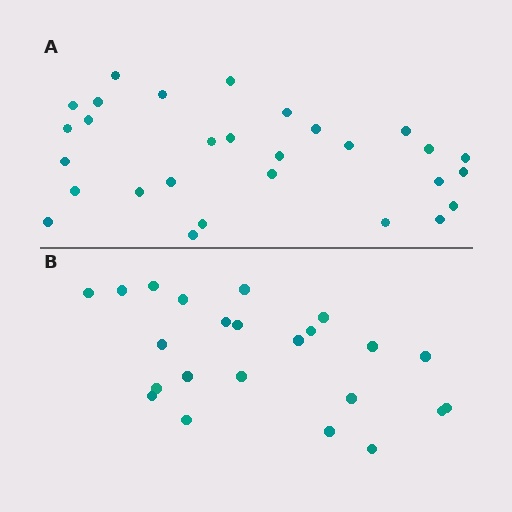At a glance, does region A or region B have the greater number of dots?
Region A (the top region) has more dots.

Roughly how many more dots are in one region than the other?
Region A has about 6 more dots than region B.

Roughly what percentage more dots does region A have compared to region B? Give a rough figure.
About 25% more.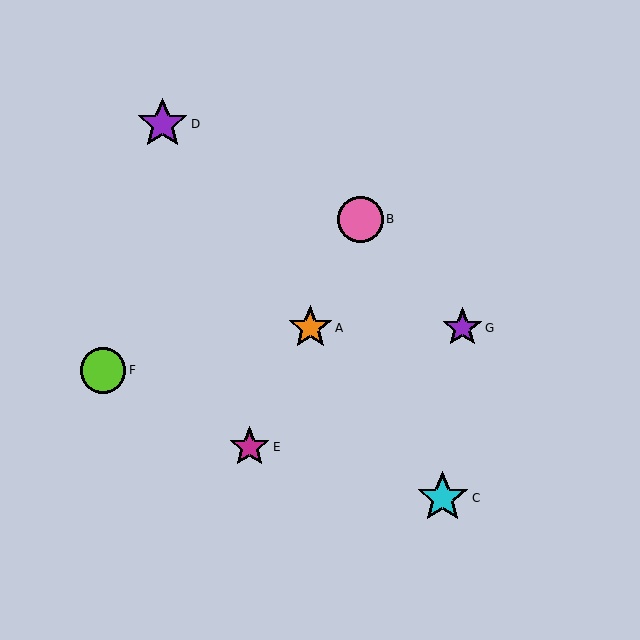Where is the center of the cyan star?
The center of the cyan star is at (443, 498).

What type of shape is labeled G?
Shape G is a purple star.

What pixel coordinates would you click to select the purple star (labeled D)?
Click at (162, 124) to select the purple star D.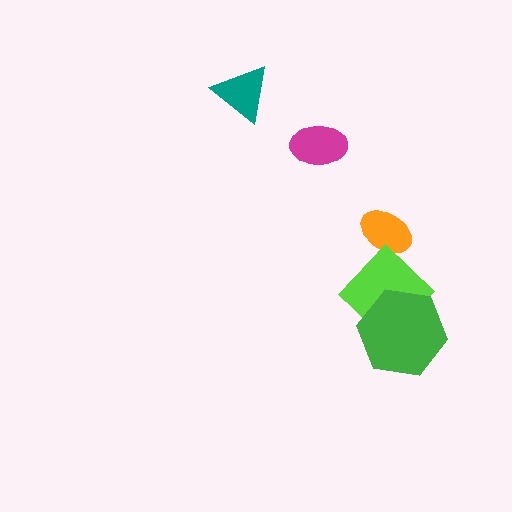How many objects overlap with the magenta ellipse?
0 objects overlap with the magenta ellipse.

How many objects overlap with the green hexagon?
1 object overlaps with the green hexagon.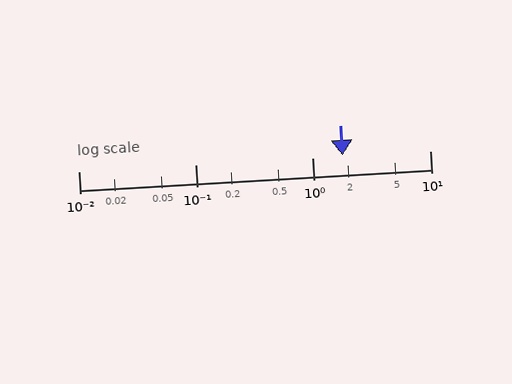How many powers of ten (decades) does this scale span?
The scale spans 3 decades, from 0.01 to 10.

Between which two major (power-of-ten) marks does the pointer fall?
The pointer is between 1 and 10.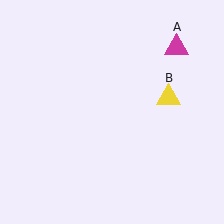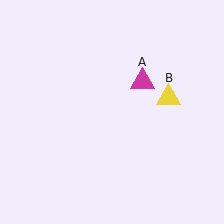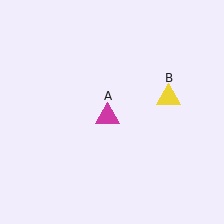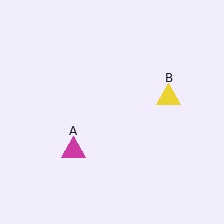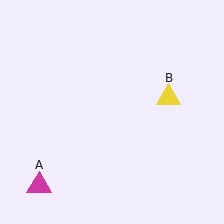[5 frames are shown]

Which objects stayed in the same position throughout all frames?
Yellow triangle (object B) remained stationary.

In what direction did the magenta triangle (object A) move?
The magenta triangle (object A) moved down and to the left.